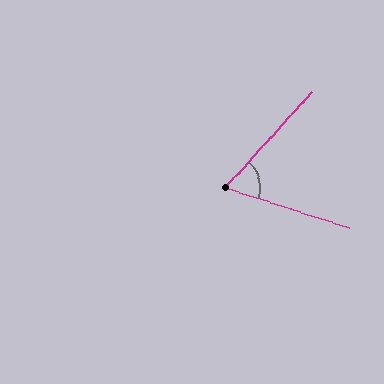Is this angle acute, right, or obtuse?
It is acute.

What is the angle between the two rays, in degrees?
Approximately 66 degrees.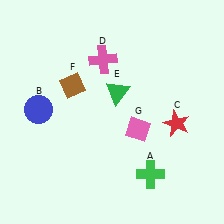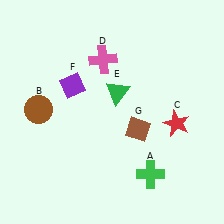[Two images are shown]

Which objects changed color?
B changed from blue to brown. F changed from brown to purple. G changed from pink to brown.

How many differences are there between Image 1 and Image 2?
There are 3 differences between the two images.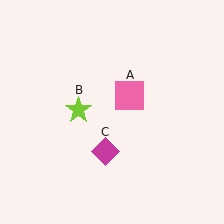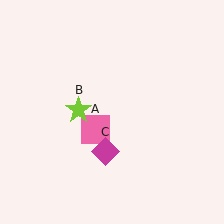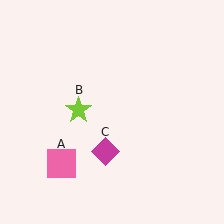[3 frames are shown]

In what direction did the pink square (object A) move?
The pink square (object A) moved down and to the left.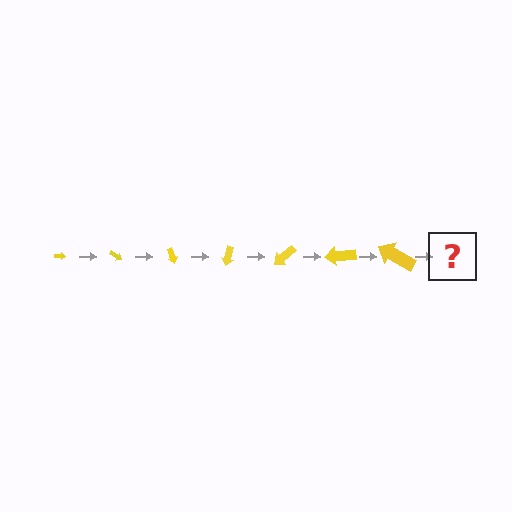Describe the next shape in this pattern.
It should be an arrow, larger than the previous one and rotated 245 degrees from the start.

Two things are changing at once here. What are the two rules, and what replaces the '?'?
The two rules are that the arrow grows larger each step and it rotates 35 degrees each step. The '?' should be an arrow, larger than the previous one and rotated 245 degrees from the start.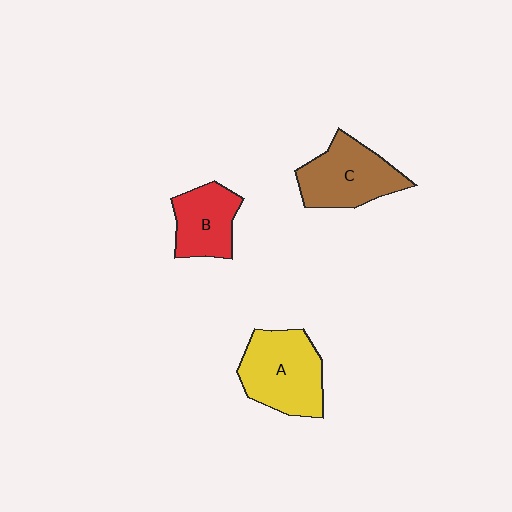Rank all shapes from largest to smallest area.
From largest to smallest: A (yellow), C (brown), B (red).